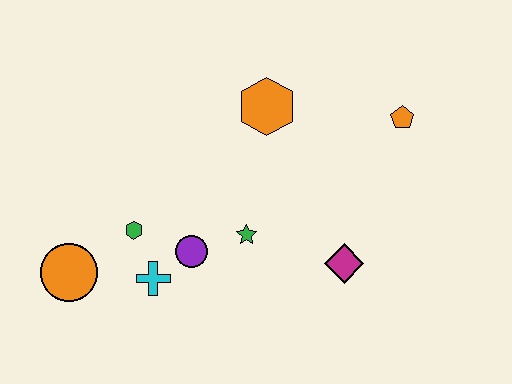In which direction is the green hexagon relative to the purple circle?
The green hexagon is to the left of the purple circle.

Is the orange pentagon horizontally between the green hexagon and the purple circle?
No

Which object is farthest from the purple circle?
The orange pentagon is farthest from the purple circle.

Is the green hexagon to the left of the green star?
Yes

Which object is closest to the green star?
The purple circle is closest to the green star.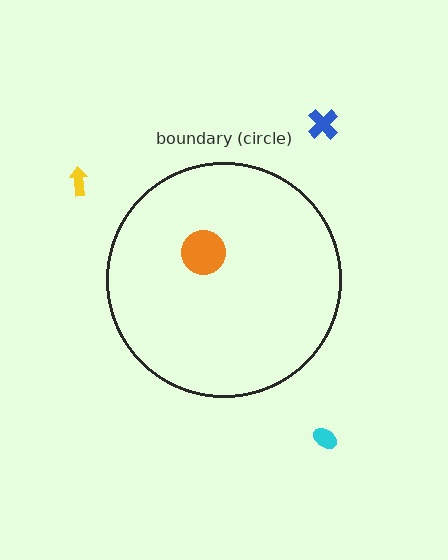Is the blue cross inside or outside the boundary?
Outside.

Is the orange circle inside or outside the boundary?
Inside.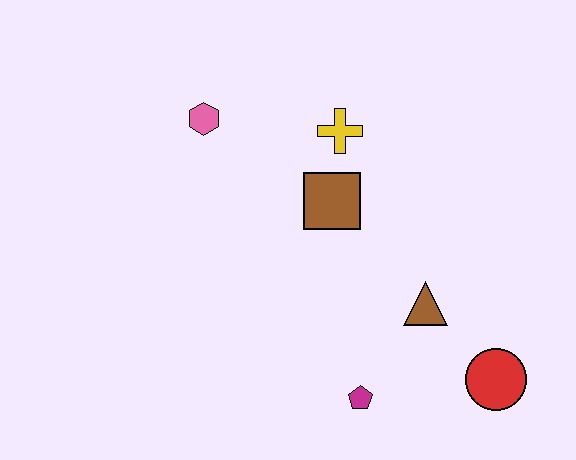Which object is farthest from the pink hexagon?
The red circle is farthest from the pink hexagon.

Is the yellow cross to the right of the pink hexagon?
Yes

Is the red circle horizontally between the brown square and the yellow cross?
No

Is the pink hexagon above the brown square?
Yes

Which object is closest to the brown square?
The yellow cross is closest to the brown square.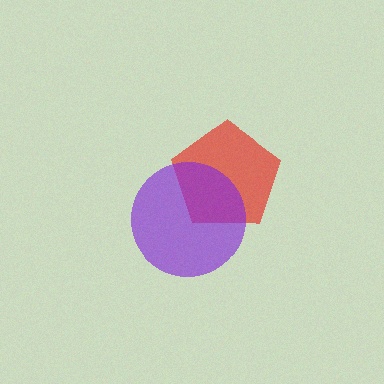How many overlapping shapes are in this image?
There are 2 overlapping shapes in the image.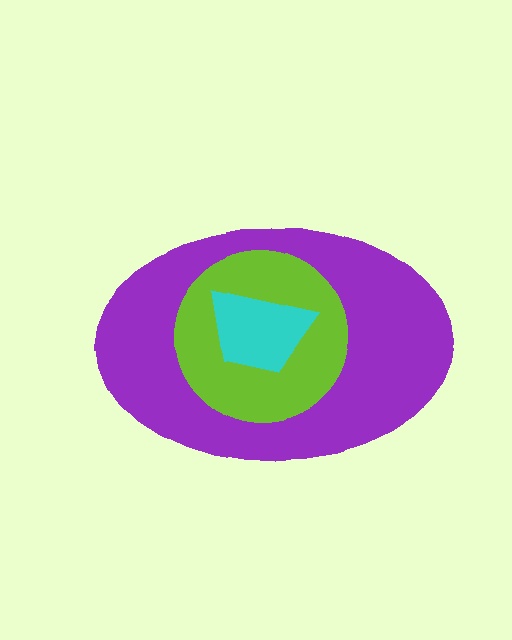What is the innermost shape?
The cyan trapezoid.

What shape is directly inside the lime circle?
The cyan trapezoid.